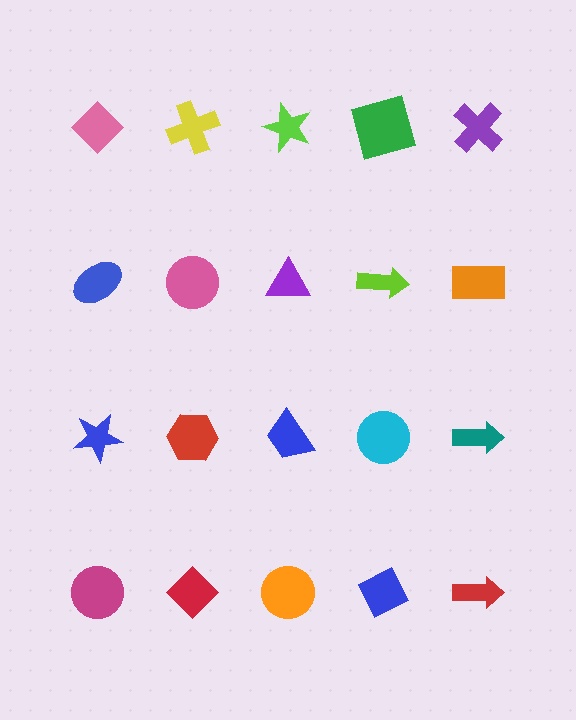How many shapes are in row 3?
5 shapes.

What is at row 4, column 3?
An orange circle.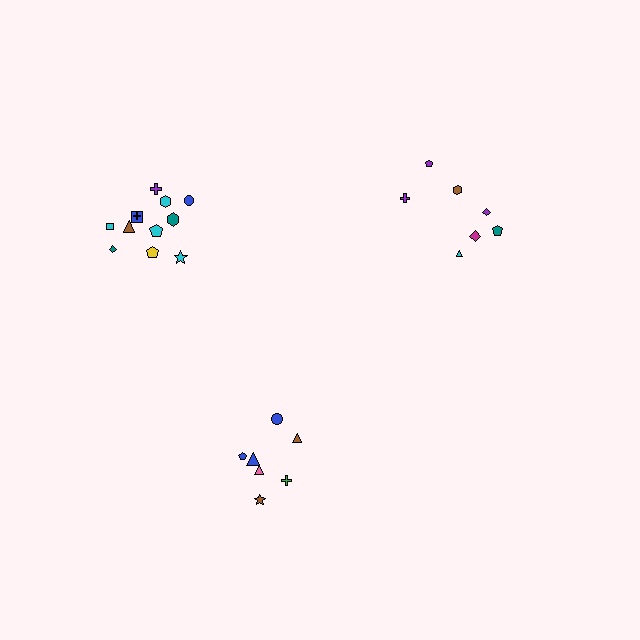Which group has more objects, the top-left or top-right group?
The top-left group.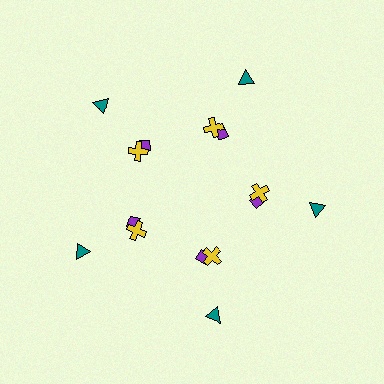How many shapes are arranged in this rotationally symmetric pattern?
There are 15 shapes, arranged in 5 groups of 3.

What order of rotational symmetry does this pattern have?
This pattern has 5-fold rotational symmetry.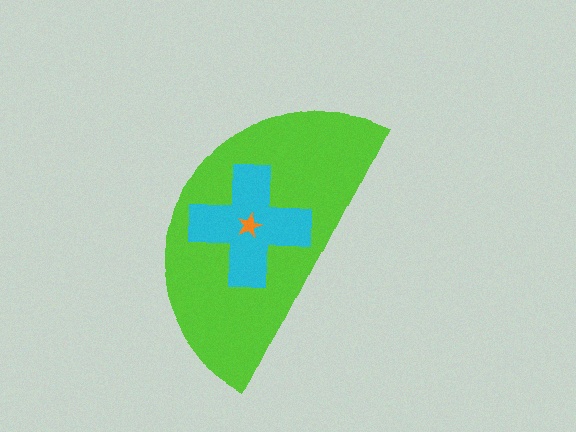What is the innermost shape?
The orange star.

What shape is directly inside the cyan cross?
The orange star.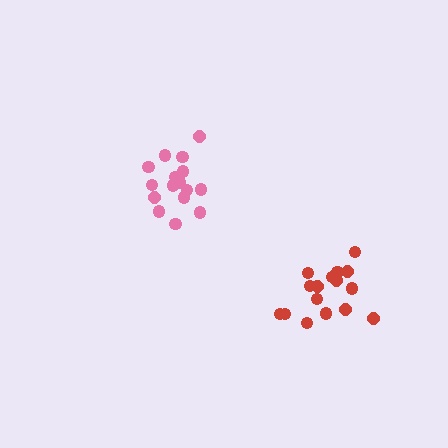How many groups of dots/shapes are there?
There are 2 groups.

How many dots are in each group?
Group 1: 17 dots, Group 2: 16 dots (33 total).